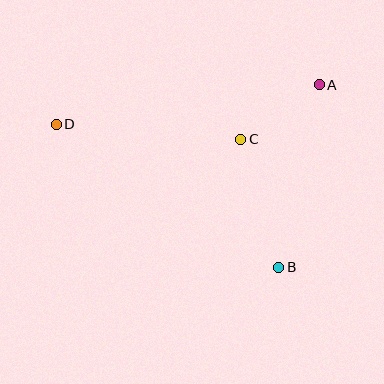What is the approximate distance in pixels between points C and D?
The distance between C and D is approximately 185 pixels.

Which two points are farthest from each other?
Points A and D are farthest from each other.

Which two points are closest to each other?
Points A and C are closest to each other.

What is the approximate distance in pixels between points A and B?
The distance between A and B is approximately 187 pixels.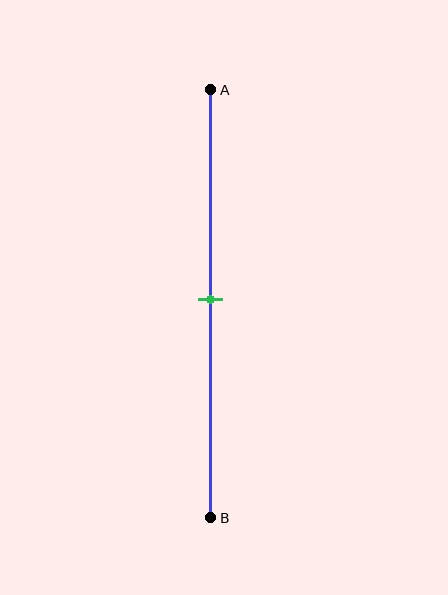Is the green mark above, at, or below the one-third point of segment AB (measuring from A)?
The green mark is below the one-third point of segment AB.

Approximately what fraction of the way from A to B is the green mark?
The green mark is approximately 50% of the way from A to B.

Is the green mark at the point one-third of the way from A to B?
No, the mark is at about 50% from A, not at the 33% one-third point.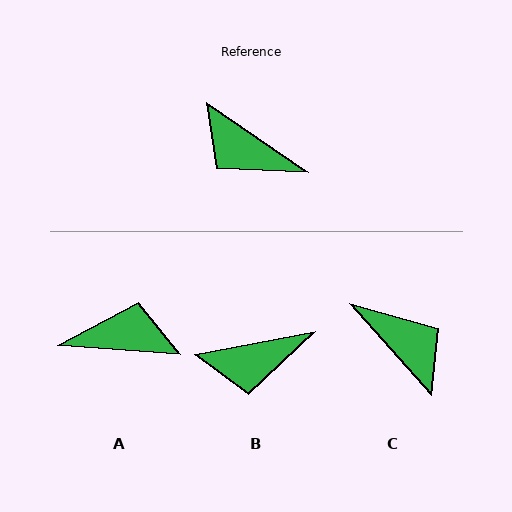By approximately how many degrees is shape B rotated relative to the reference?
Approximately 45 degrees counter-clockwise.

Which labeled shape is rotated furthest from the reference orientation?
C, about 166 degrees away.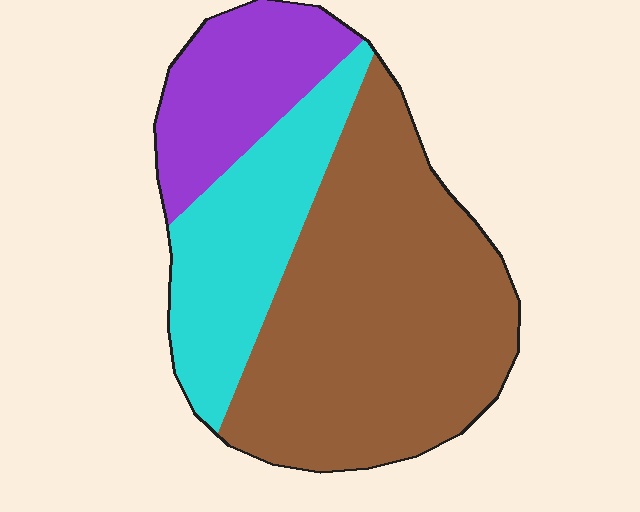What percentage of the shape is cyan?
Cyan takes up about one quarter (1/4) of the shape.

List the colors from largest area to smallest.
From largest to smallest: brown, cyan, purple.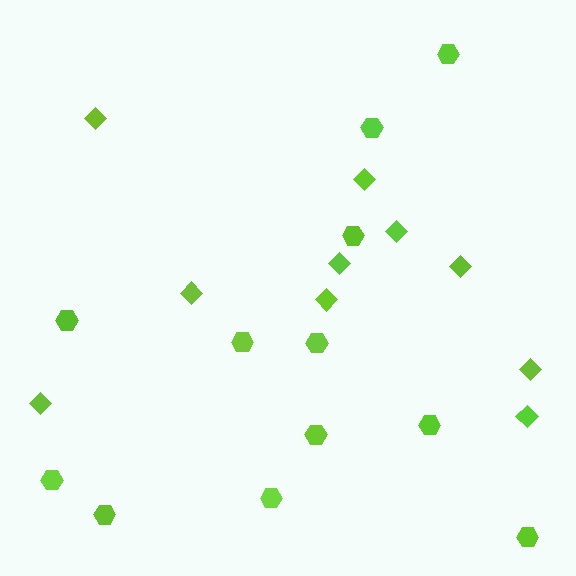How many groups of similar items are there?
There are 2 groups: one group of diamonds (10) and one group of hexagons (12).